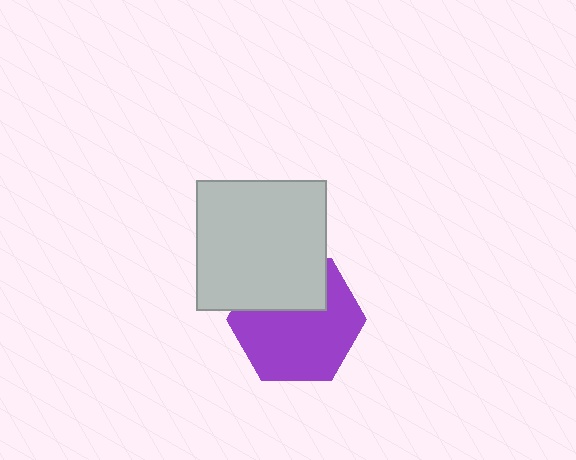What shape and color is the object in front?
The object in front is a light gray square.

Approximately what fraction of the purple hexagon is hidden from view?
Roughly 34% of the purple hexagon is hidden behind the light gray square.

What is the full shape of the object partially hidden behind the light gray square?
The partially hidden object is a purple hexagon.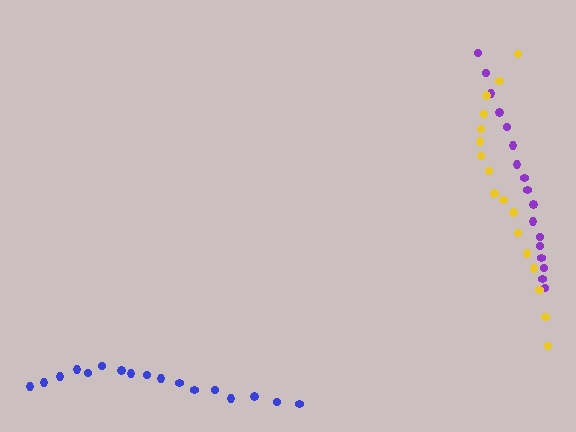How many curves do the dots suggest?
There are 3 distinct paths.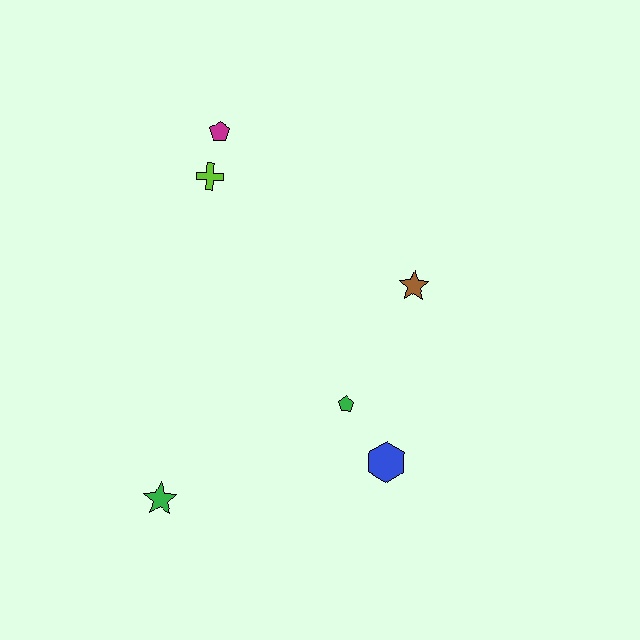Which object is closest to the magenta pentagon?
The lime cross is closest to the magenta pentagon.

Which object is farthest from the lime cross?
The blue hexagon is farthest from the lime cross.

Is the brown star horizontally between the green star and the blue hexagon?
No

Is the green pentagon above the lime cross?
No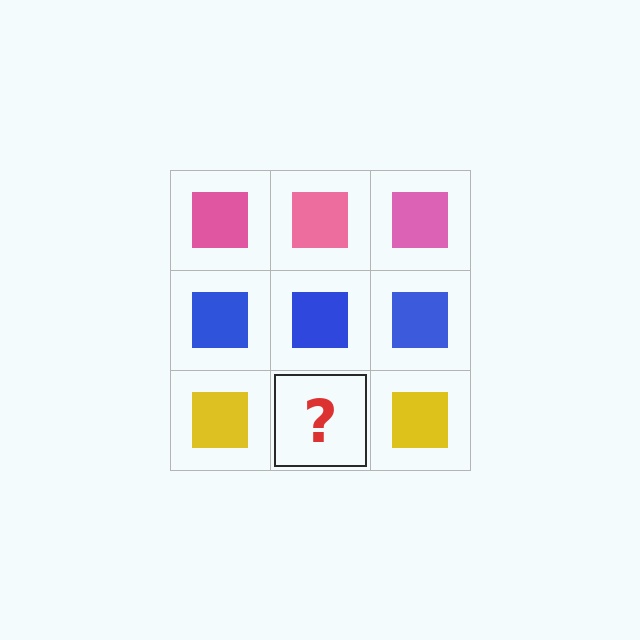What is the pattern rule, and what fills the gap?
The rule is that each row has a consistent color. The gap should be filled with a yellow square.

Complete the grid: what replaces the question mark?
The question mark should be replaced with a yellow square.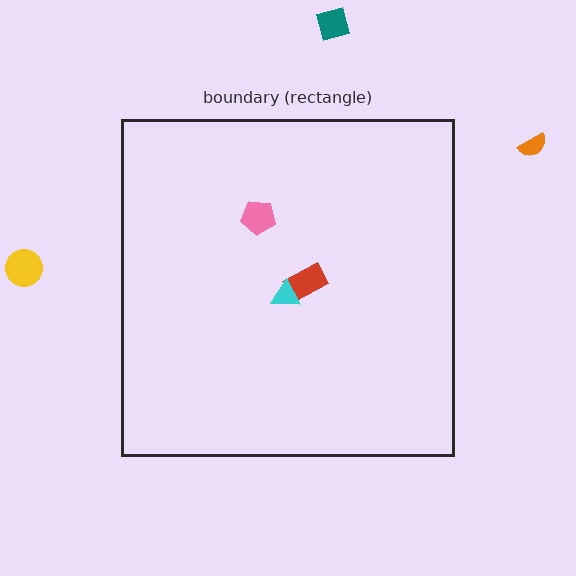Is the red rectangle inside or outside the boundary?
Inside.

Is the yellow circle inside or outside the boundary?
Outside.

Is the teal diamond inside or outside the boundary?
Outside.